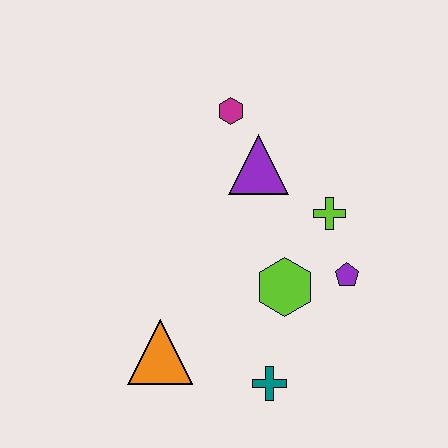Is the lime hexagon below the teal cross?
No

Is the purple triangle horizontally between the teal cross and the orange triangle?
Yes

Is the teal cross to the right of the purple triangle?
Yes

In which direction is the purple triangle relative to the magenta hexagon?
The purple triangle is below the magenta hexagon.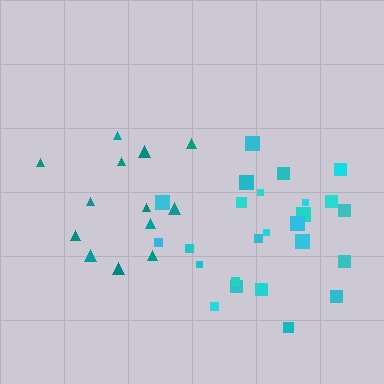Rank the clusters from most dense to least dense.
cyan, teal.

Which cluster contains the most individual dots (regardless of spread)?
Cyan (25).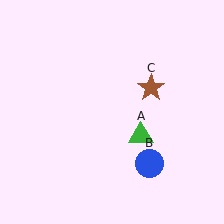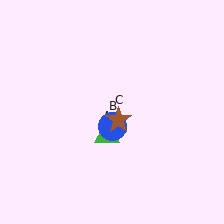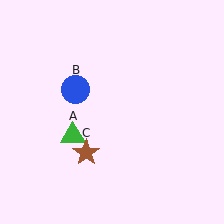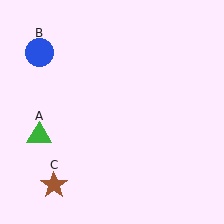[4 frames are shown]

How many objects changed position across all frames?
3 objects changed position: green triangle (object A), blue circle (object B), brown star (object C).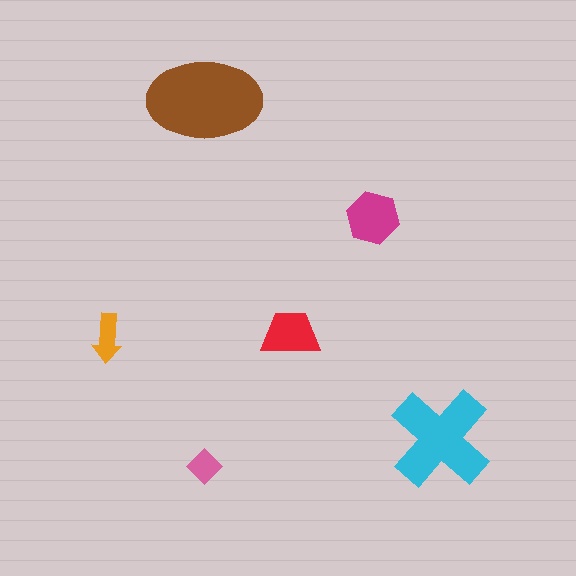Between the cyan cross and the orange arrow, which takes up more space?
The cyan cross.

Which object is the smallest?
The pink diamond.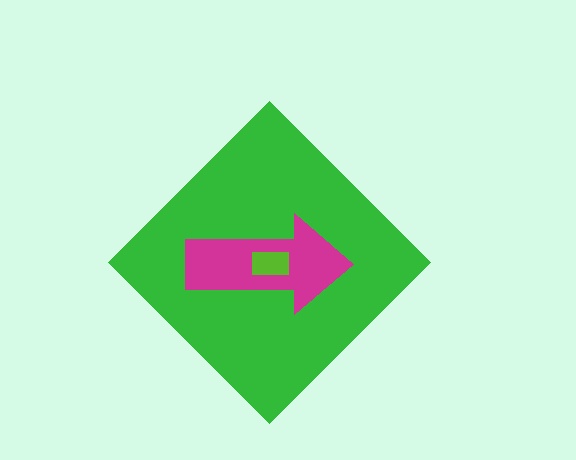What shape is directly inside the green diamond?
The magenta arrow.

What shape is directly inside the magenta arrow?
The lime rectangle.